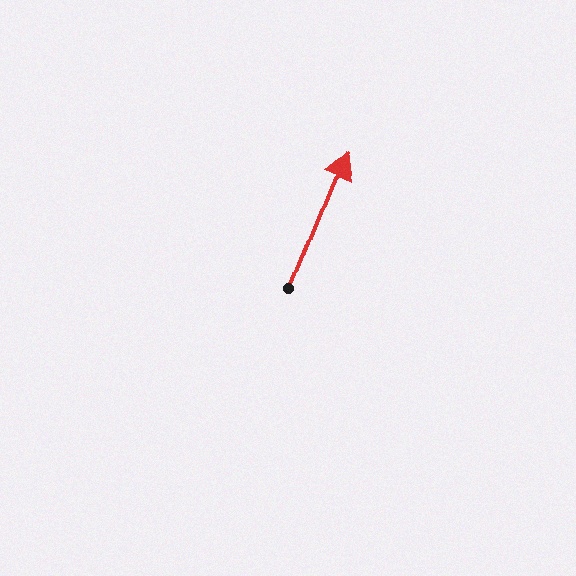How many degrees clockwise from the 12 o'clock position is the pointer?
Approximately 22 degrees.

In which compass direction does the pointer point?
North.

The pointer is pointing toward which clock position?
Roughly 1 o'clock.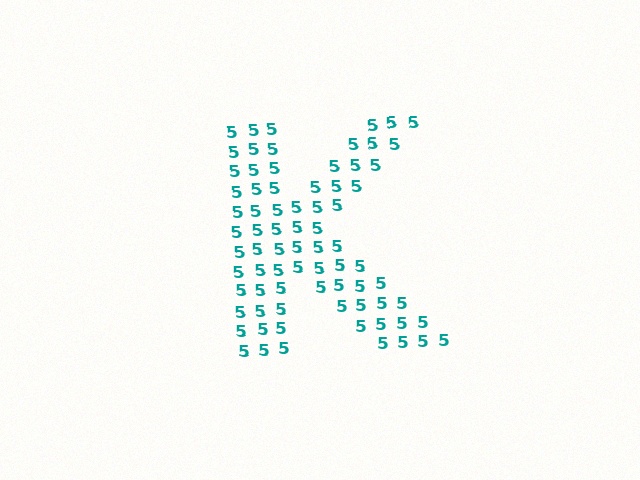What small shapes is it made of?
It is made of small digit 5's.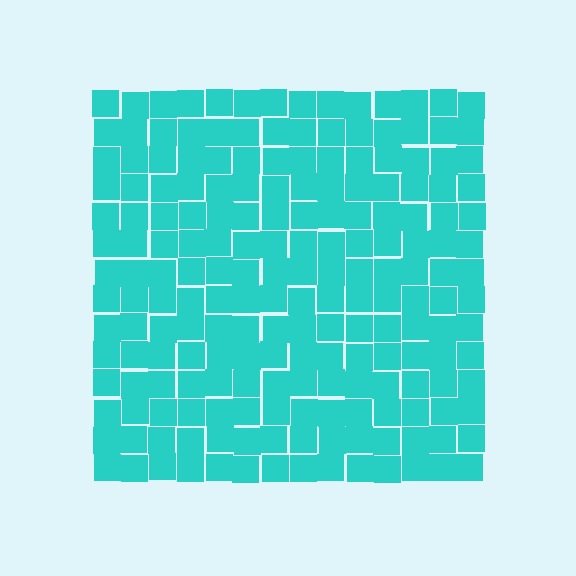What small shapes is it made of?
It is made of small squares.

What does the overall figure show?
The overall figure shows a square.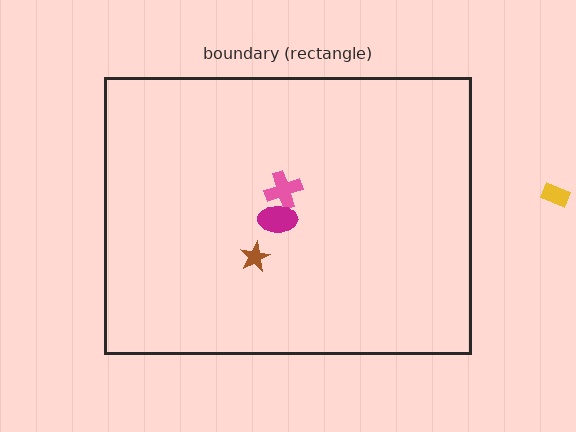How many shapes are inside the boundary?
3 inside, 1 outside.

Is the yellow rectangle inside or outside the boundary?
Outside.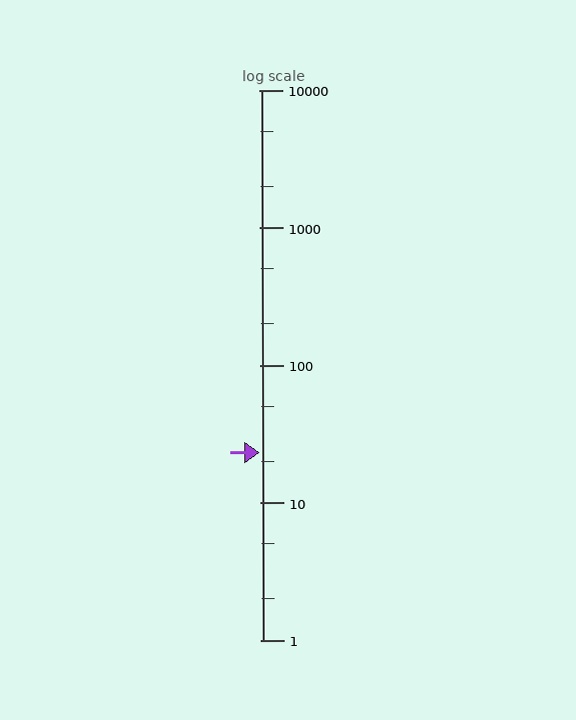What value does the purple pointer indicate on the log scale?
The pointer indicates approximately 23.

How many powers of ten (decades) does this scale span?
The scale spans 4 decades, from 1 to 10000.